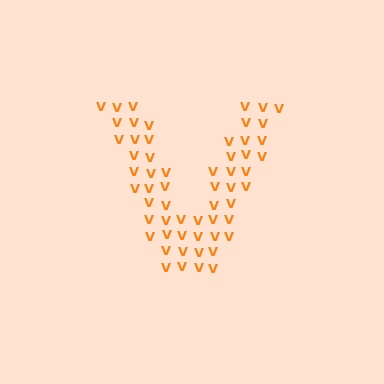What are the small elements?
The small elements are letter V's.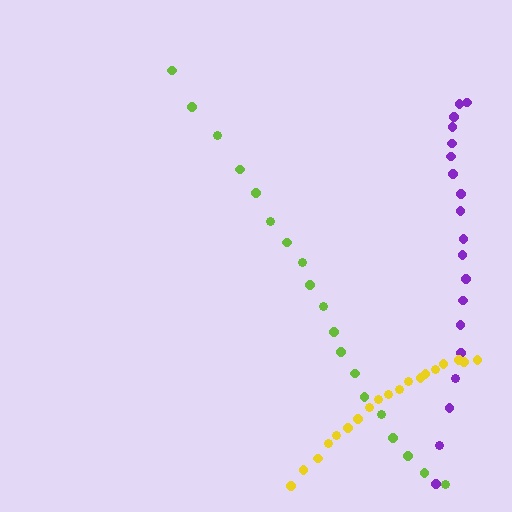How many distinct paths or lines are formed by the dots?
There are 3 distinct paths.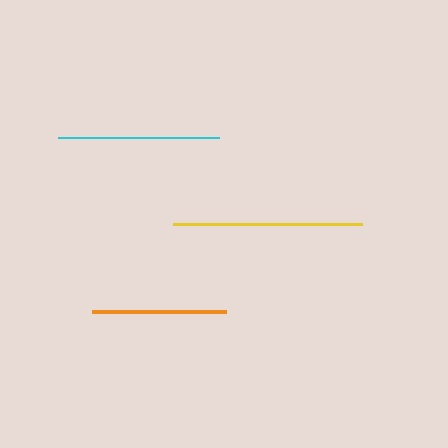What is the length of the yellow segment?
The yellow segment is approximately 189 pixels long.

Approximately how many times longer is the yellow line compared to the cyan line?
The yellow line is approximately 1.2 times the length of the cyan line.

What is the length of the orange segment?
The orange segment is approximately 134 pixels long.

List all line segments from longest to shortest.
From longest to shortest: yellow, cyan, orange.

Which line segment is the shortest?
The orange line is the shortest at approximately 134 pixels.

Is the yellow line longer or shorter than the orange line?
The yellow line is longer than the orange line.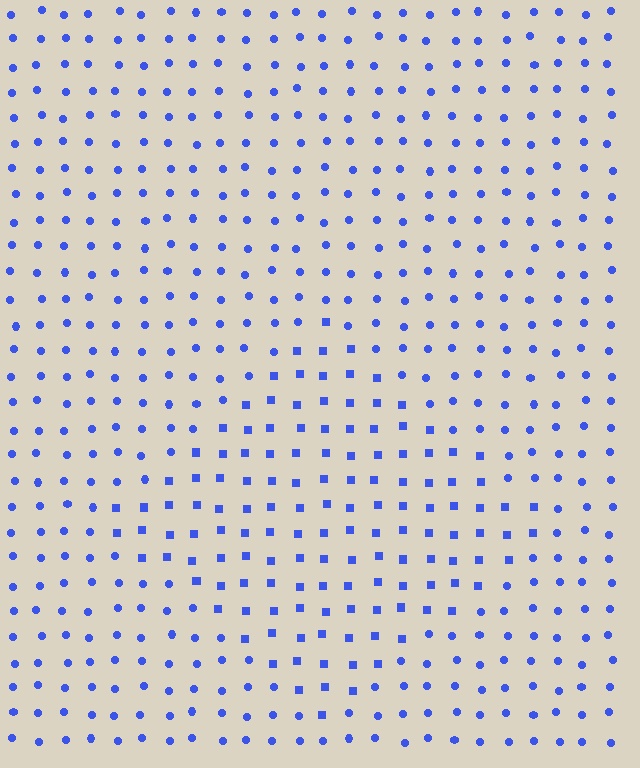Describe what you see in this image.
The image is filled with small blue elements arranged in a uniform grid. A diamond-shaped region contains squares, while the surrounding area contains circles. The boundary is defined purely by the change in element shape.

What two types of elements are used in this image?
The image uses squares inside the diamond region and circles outside it.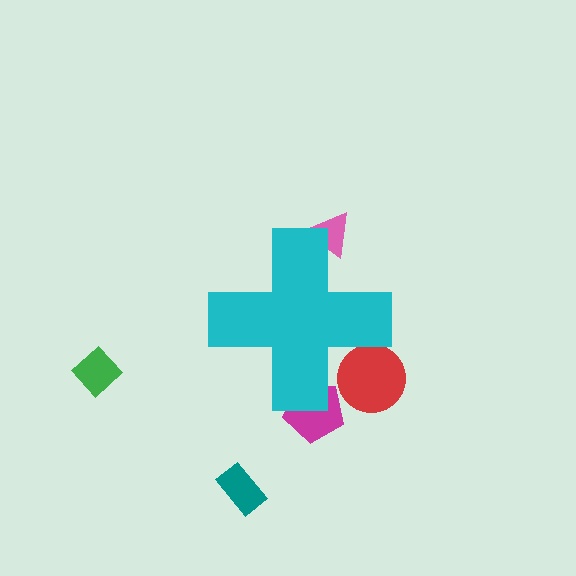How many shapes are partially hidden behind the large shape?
3 shapes are partially hidden.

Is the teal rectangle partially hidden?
No, the teal rectangle is fully visible.